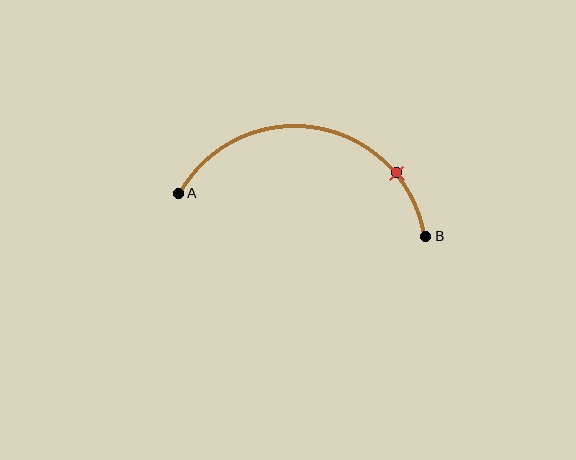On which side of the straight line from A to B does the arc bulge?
The arc bulges above the straight line connecting A and B.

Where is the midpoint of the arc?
The arc midpoint is the point on the curve farthest from the straight line joining A and B. It sits above that line.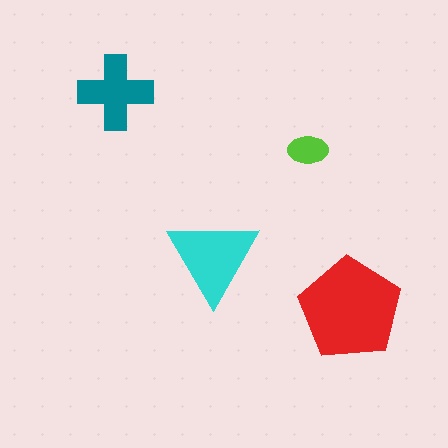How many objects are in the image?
There are 4 objects in the image.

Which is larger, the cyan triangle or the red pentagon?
The red pentagon.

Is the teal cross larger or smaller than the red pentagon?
Smaller.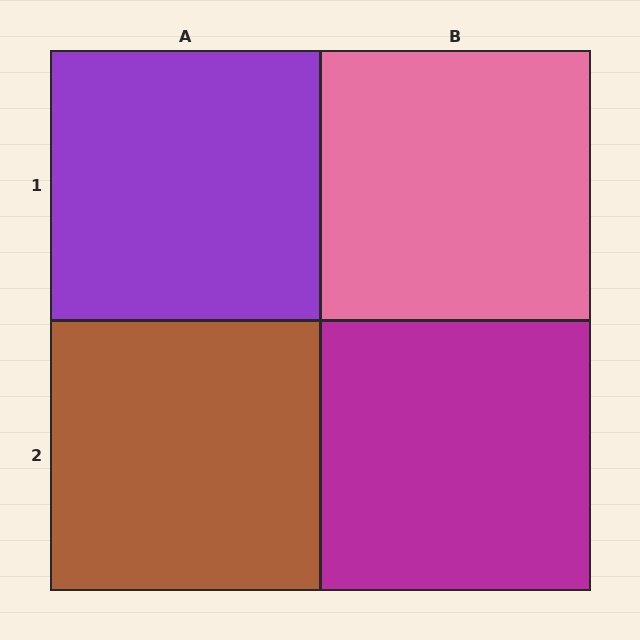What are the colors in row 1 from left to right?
Purple, pink.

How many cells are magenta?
1 cell is magenta.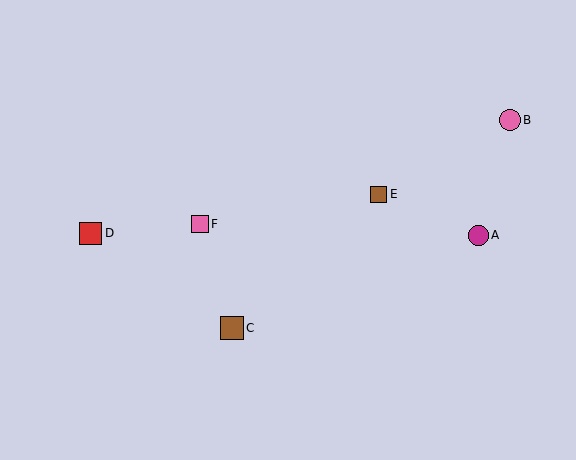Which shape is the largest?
The brown square (labeled C) is the largest.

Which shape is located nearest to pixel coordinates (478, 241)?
The magenta circle (labeled A) at (479, 235) is nearest to that location.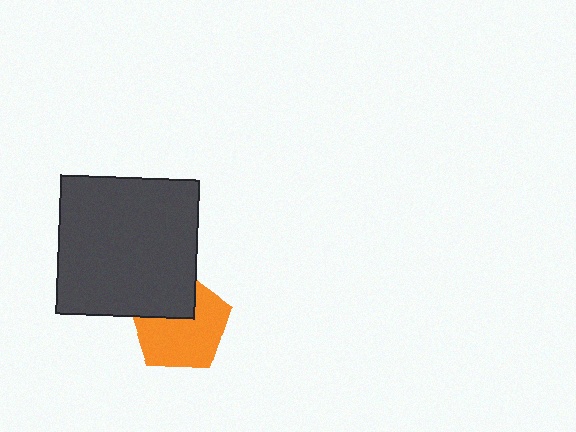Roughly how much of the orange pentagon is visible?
Most of it is visible (roughly 67%).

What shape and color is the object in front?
The object in front is a dark gray square.